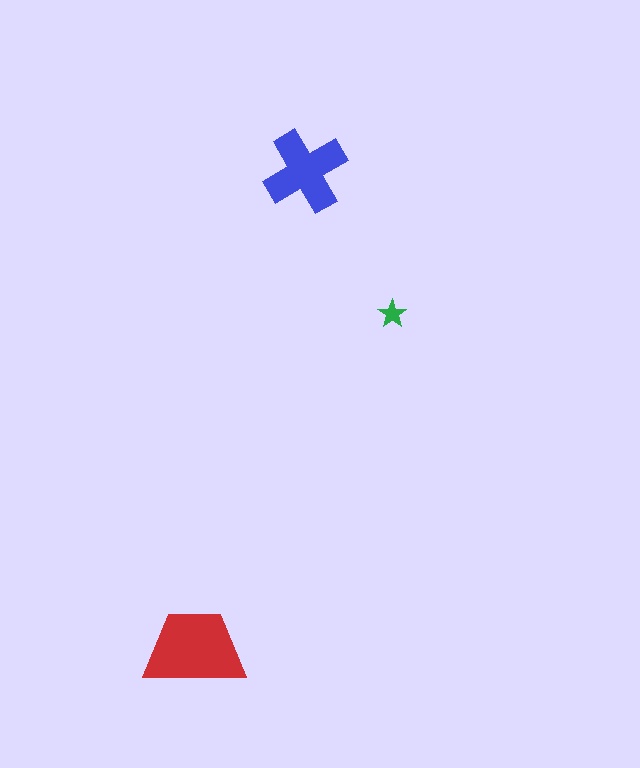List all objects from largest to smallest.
The red trapezoid, the blue cross, the green star.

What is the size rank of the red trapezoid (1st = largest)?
1st.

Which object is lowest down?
The red trapezoid is bottommost.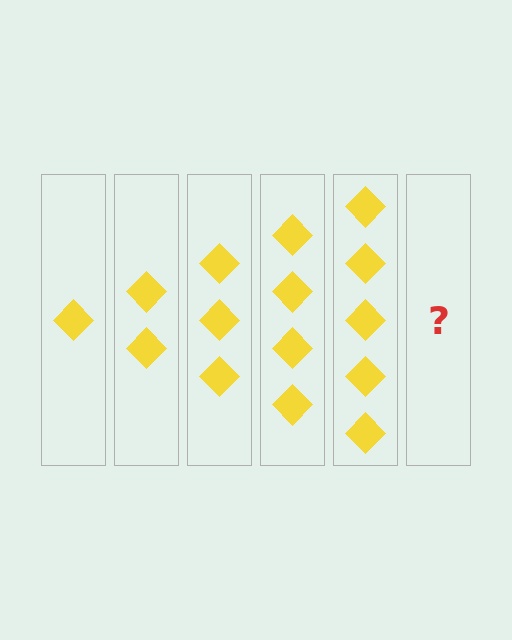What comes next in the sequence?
The next element should be 6 diamonds.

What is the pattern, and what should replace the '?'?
The pattern is that each step adds one more diamond. The '?' should be 6 diamonds.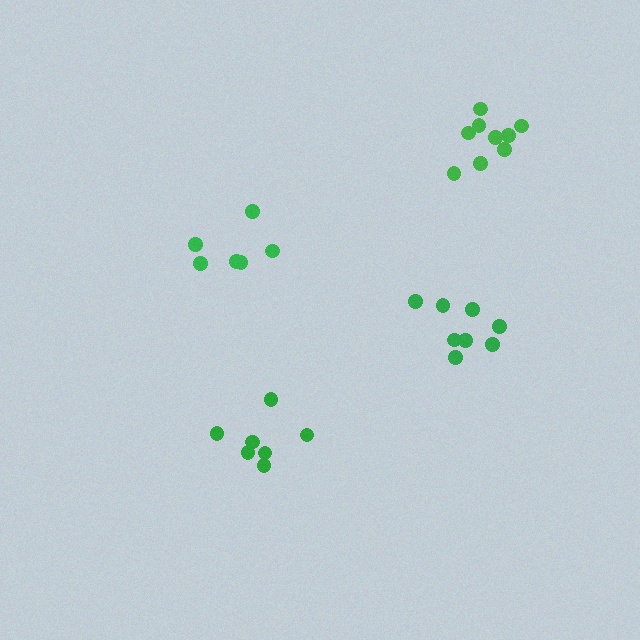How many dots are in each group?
Group 1: 6 dots, Group 2: 8 dots, Group 3: 7 dots, Group 4: 9 dots (30 total).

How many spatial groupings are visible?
There are 4 spatial groupings.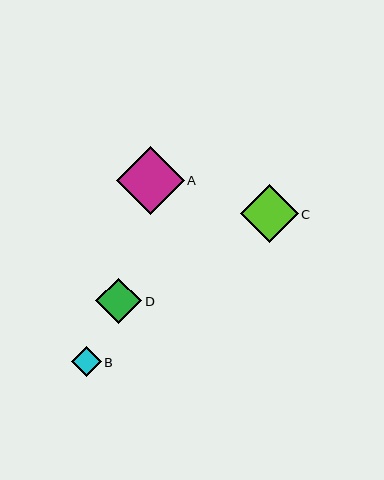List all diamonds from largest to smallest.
From largest to smallest: A, C, D, B.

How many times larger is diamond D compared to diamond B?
Diamond D is approximately 1.5 times the size of diamond B.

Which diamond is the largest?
Diamond A is the largest with a size of approximately 68 pixels.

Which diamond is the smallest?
Diamond B is the smallest with a size of approximately 30 pixels.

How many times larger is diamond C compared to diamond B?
Diamond C is approximately 1.9 times the size of diamond B.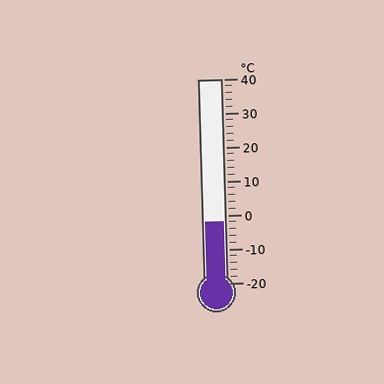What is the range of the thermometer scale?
The thermometer scale ranges from -20°C to 40°C.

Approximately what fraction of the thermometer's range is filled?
The thermometer is filled to approximately 30% of its range.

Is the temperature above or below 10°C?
The temperature is below 10°C.